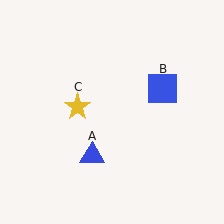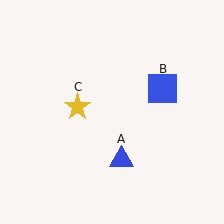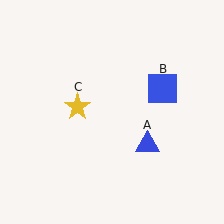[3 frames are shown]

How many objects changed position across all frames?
1 object changed position: blue triangle (object A).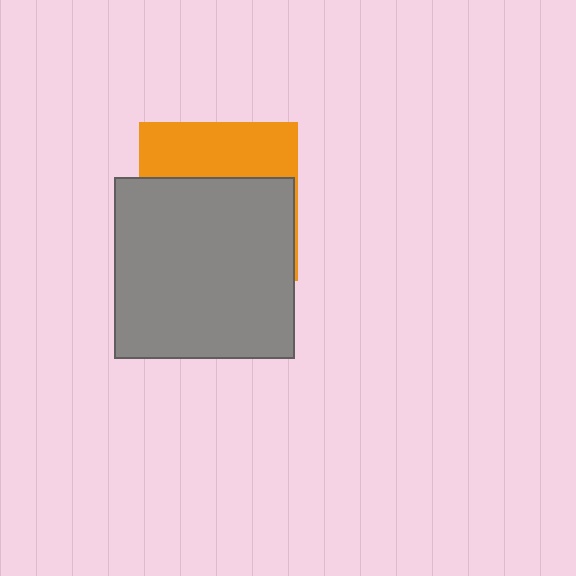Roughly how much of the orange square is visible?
A small part of it is visible (roughly 36%).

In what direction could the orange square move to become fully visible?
The orange square could move up. That would shift it out from behind the gray square entirely.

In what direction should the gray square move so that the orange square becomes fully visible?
The gray square should move down. That is the shortest direction to clear the overlap and leave the orange square fully visible.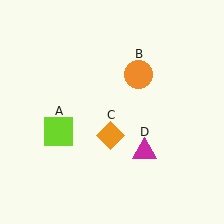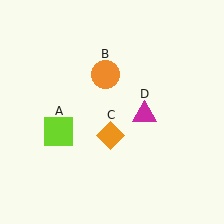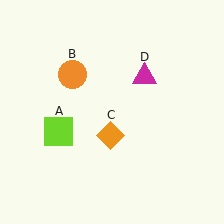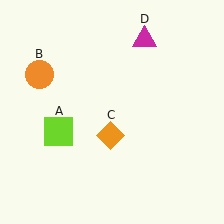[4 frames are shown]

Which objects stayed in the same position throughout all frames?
Lime square (object A) and orange diamond (object C) remained stationary.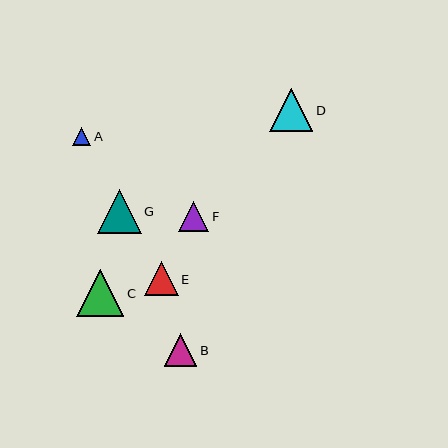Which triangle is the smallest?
Triangle A is the smallest with a size of approximately 18 pixels.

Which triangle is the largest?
Triangle C is the largest with a size of approximately 47 pixels.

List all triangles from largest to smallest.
From largest to smallest: C, G, D, E, B, F, A.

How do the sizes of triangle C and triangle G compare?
Triangle C and triangle G are approximately the same size.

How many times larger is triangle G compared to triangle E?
Triangle G is approximately 1.3 times the size of triangle E.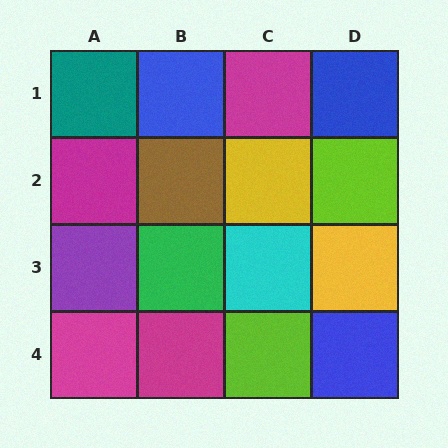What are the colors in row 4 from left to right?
Magenta, magenta, lime, blue.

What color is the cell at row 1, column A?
Teal.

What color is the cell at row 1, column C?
Magenta.